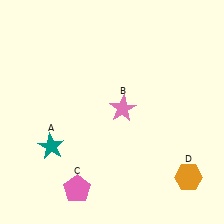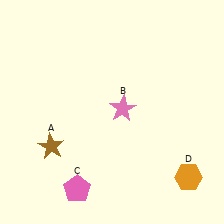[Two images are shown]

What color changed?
The star (A) changed from teal in Image 1 to brown in Image 2.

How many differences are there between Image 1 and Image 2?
There is 1 difference between the two images.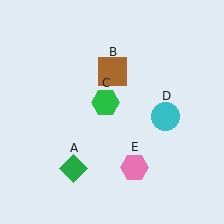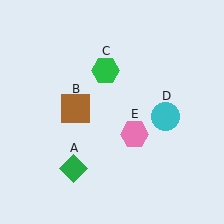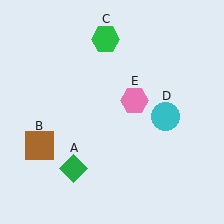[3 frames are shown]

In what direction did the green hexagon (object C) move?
The green hexagon (object C) moved up.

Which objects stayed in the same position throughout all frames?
Green diamond (object A) and cyan circle (object D) remained stationary.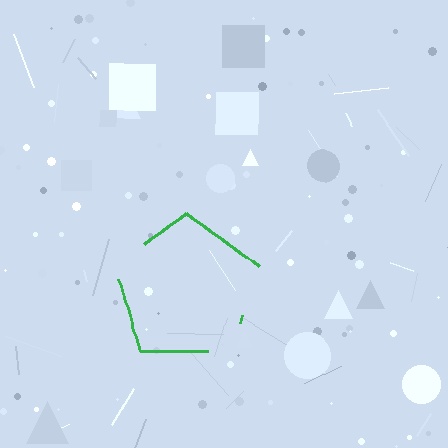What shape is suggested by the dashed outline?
The dashed outline suggests a pentagon.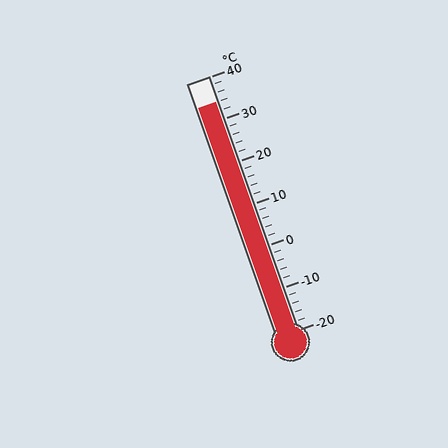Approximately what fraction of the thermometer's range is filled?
The thermometer is filled to approximately 90% of its range.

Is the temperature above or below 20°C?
The temperature is above 20°C.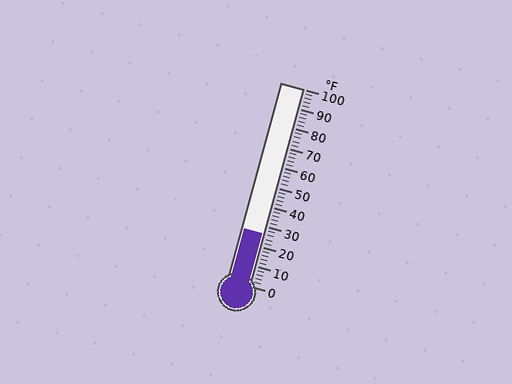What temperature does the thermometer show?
The thermometer shows approximately 26°F.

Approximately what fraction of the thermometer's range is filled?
The thermometer is filled to approximately 25% of its range.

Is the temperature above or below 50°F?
The temperature is below 50°F.